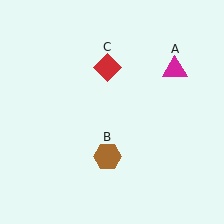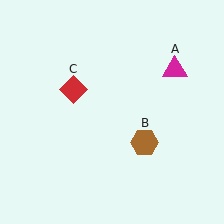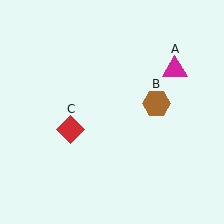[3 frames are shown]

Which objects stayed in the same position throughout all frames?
Magenta triangle (object A) remained stationary.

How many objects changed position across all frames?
2 objects changed position: brown hexagon (object B), red diamond (object C).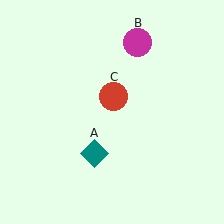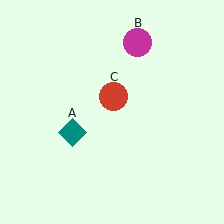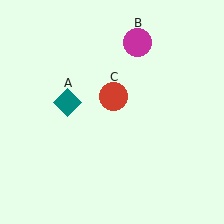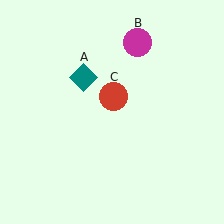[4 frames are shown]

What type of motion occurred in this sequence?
The teal diamond (object A) rotated clockwise around the center of the scene.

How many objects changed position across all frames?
1 object changed position: teal diamond (object A).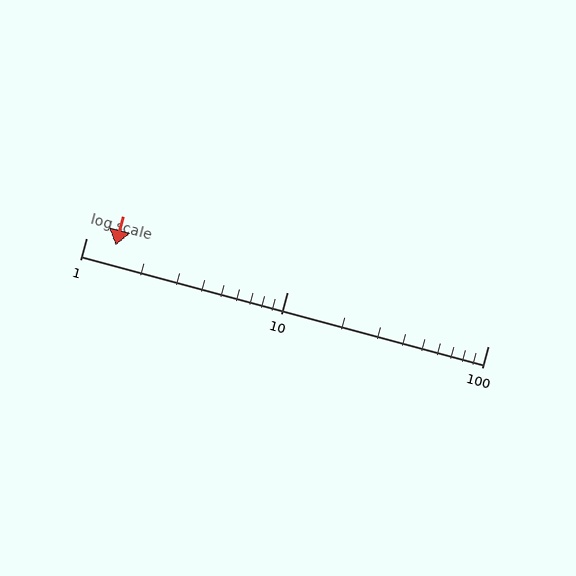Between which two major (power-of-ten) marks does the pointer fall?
The pointer is between 1 and 10.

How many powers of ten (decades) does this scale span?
The scale spans 2 decades, from 1 to 100.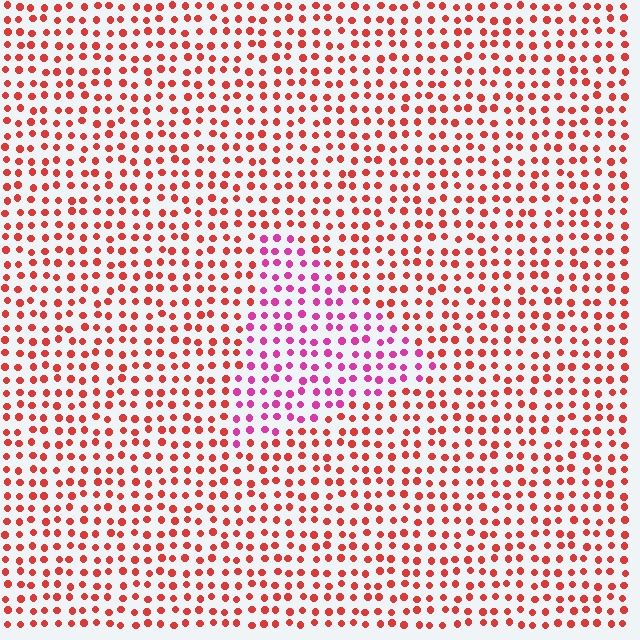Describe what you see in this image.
The image is filled with small red elements in a uniform arrangement. A triangle-shaped region is visible where the elements are tinted to a slightly different hue, forming a subtle color boundary.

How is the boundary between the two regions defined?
The boundary is defined purely by a slight shift in hue (about 43 degrees). Spacing, size, and orientation are identical on both sides.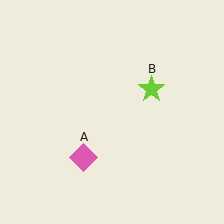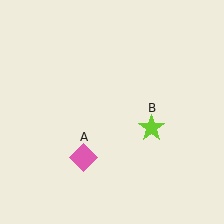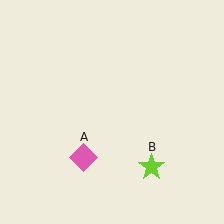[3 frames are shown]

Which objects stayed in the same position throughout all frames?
Pink diamond (object A) remained stationary.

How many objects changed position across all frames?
1 object changed position: lime star (object B).